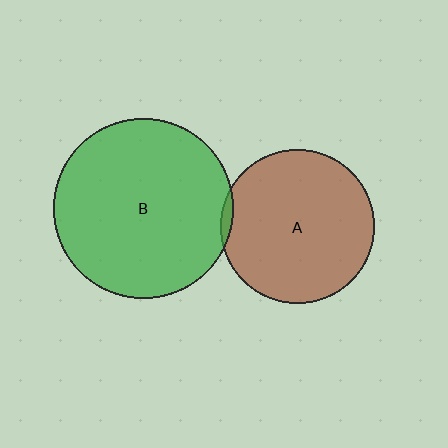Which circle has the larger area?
Circle B (green).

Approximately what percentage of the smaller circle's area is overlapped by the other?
Approximately 5%.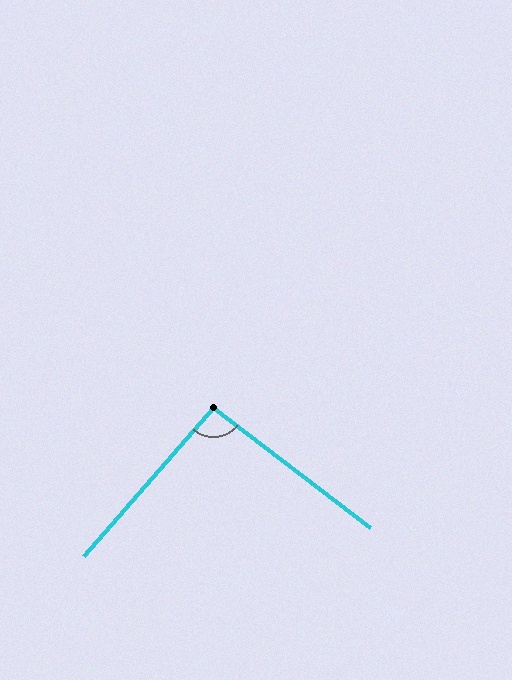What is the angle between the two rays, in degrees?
Approximately 93 degrees.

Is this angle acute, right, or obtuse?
It is approximately a right angle.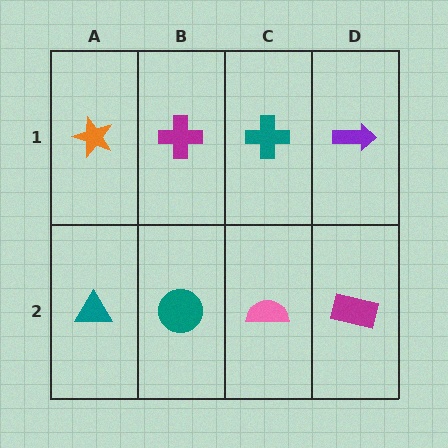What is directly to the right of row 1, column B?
A teal cross.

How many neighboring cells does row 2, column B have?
3.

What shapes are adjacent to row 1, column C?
A pink semicircle (row 2, column C), a magenta cross (row 1, column B), a purple arrow (row 1, column D).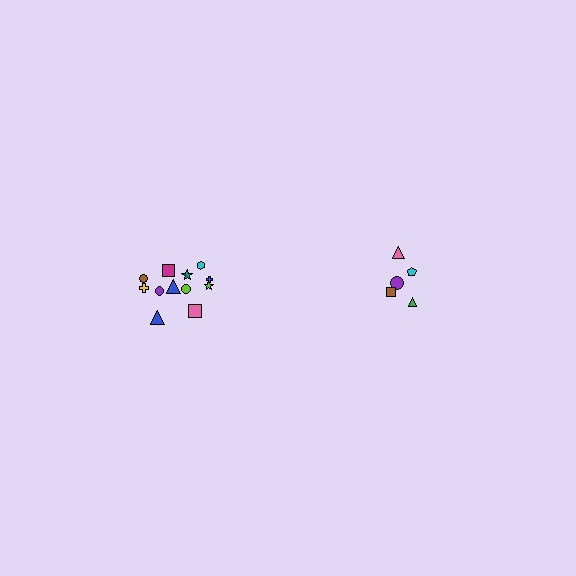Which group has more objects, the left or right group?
The left group.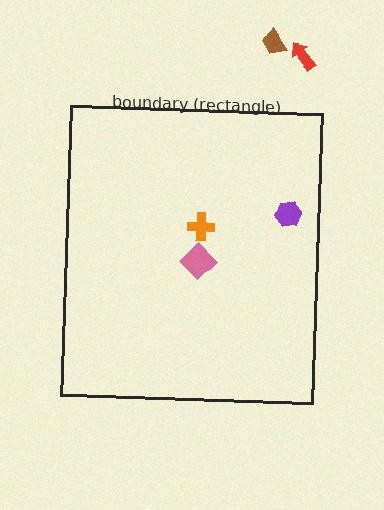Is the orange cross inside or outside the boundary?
Inside.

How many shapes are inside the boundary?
3 inside, 2 outside.